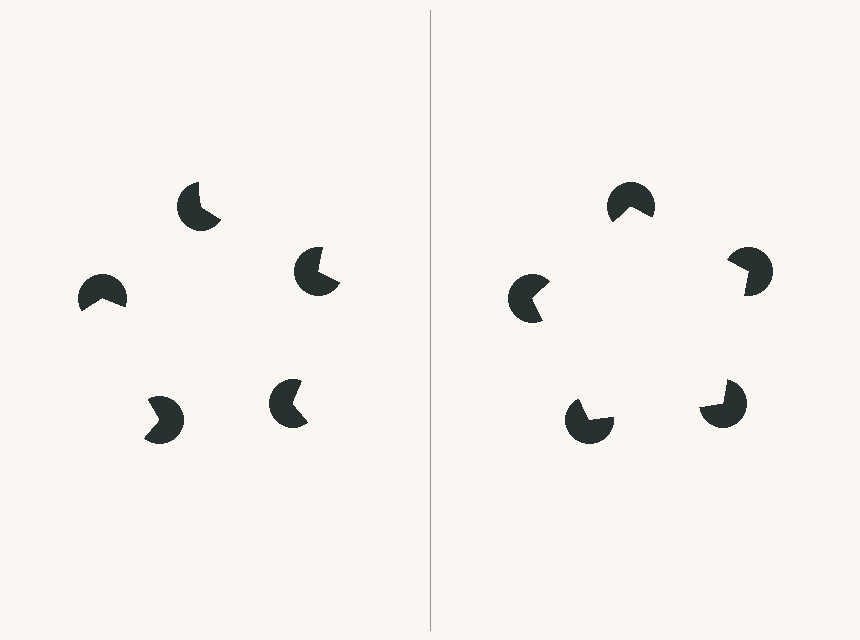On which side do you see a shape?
An illusory pentagon appears on the right side. On the left side the wedge cuts are rotated, so no coherent shape forms.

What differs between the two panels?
The pac-man discs are positioned identically on both sides; only the wedge orientations differ. On the right they align to a pentagon; on the left they are misaligned.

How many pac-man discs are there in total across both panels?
10 — 5 on each side.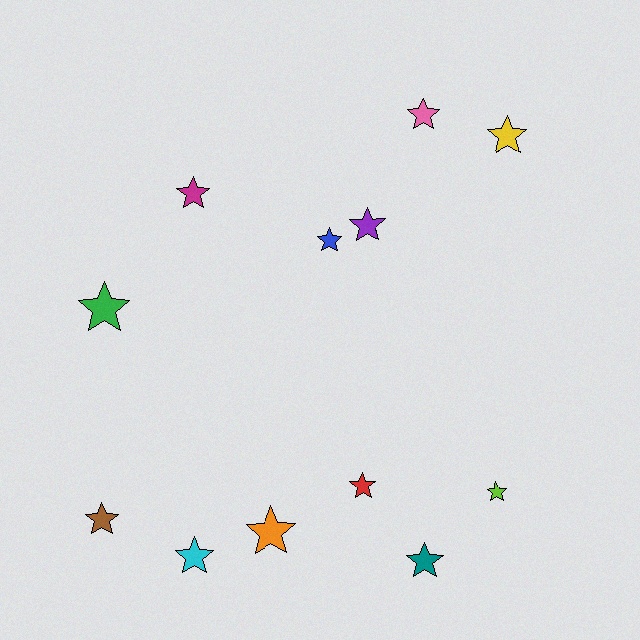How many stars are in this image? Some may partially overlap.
There are 12 stars.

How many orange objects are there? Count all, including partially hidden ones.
There is 1 orange object.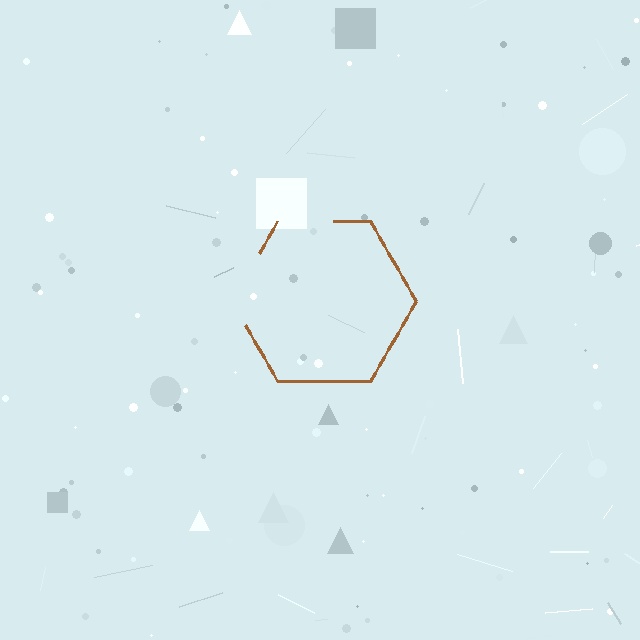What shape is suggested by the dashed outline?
The dashed outline suggests a hexagon.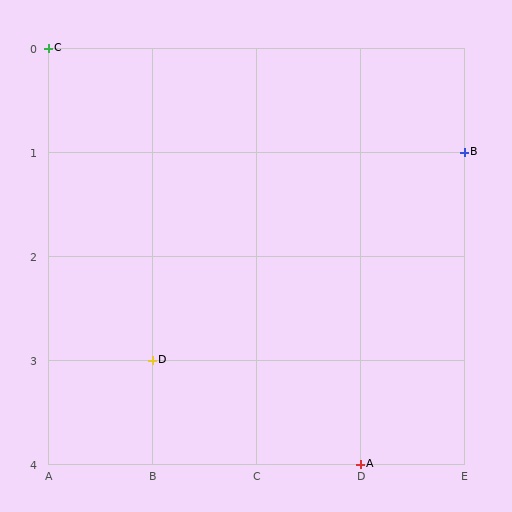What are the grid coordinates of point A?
Point A is at grid coordinates (D, 4).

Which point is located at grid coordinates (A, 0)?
Point C is at (A, 0).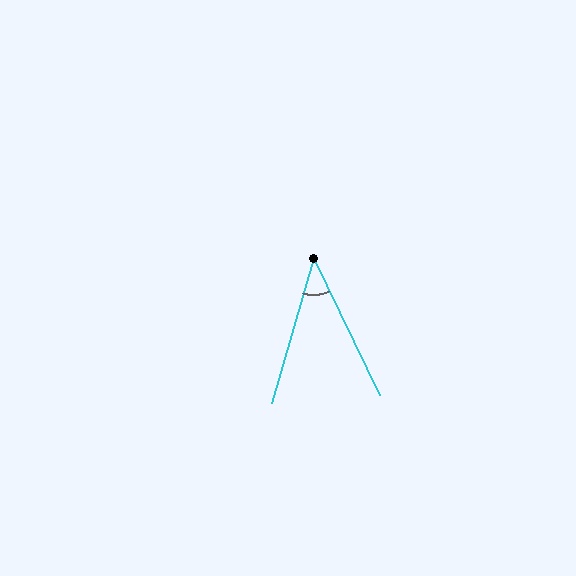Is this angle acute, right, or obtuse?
It is acute.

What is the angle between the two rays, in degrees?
Approximately 42 degrees.